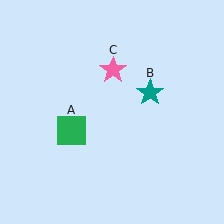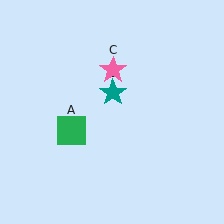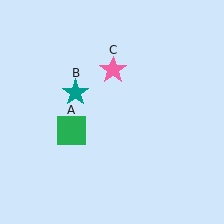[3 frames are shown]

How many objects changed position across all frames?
1 object changed position: teal star (object B).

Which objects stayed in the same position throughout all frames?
Green square (object A) and pink star (object C) remained stationary.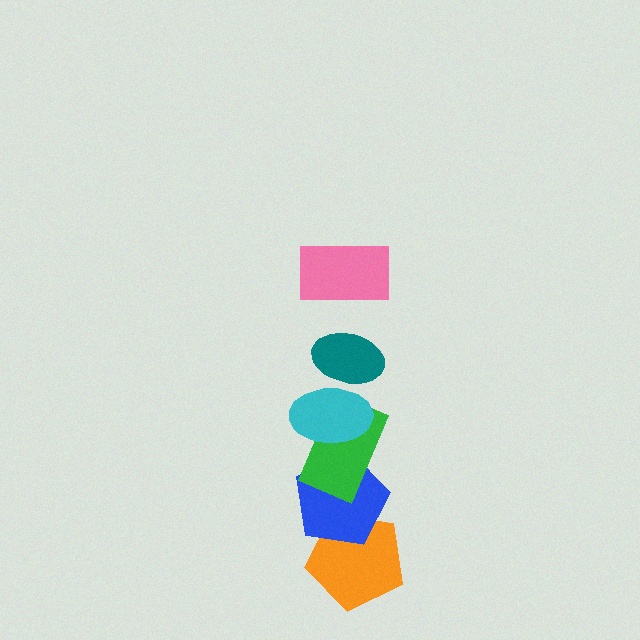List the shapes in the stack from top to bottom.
From top to bottom: the pink rectangle, the teal ellipse, the cyan ellipse, the green rectangle, the blue pentagon, the orange pentagon.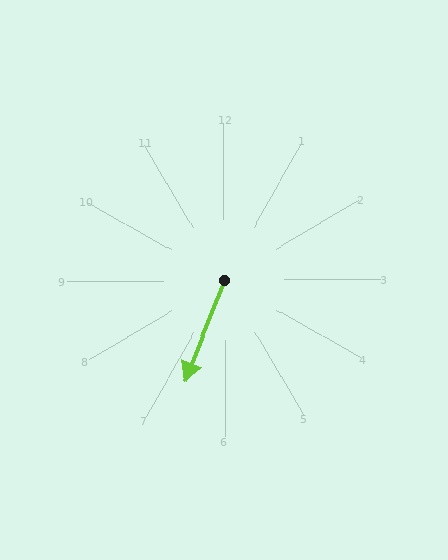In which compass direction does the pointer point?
South.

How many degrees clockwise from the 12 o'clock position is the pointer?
Approximately 202 degrees.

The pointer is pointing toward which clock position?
Roughly 7 o'clock.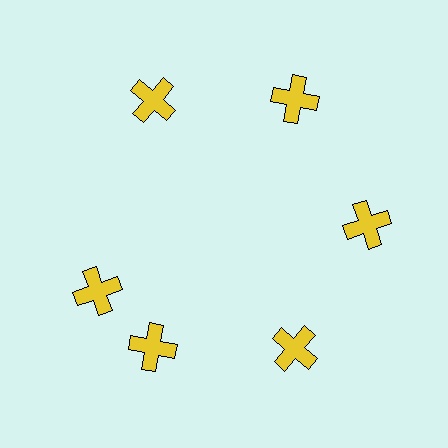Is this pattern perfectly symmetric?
No. The 6 yellow crosses are arranged in a ring, but one element near the 9 o'clock position is rotated out of alignment along the ring, breaking the 6-fold rotational symmetry.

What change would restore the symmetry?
The symmetry would be restored by rotating it back into even spacing with its neighbors so that all 6 crosses sit at equal angles and equal distance from the center.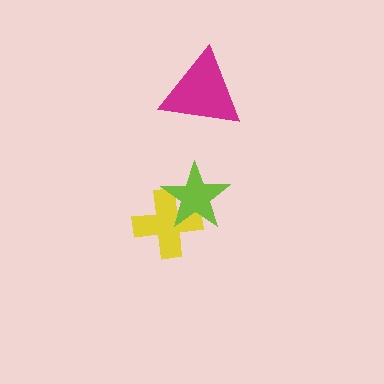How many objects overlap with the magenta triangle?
0 objects overlap with the magenta triangle.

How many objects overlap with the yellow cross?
1 object overlaps with the yellow cross.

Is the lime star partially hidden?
No, no other shape covers it.